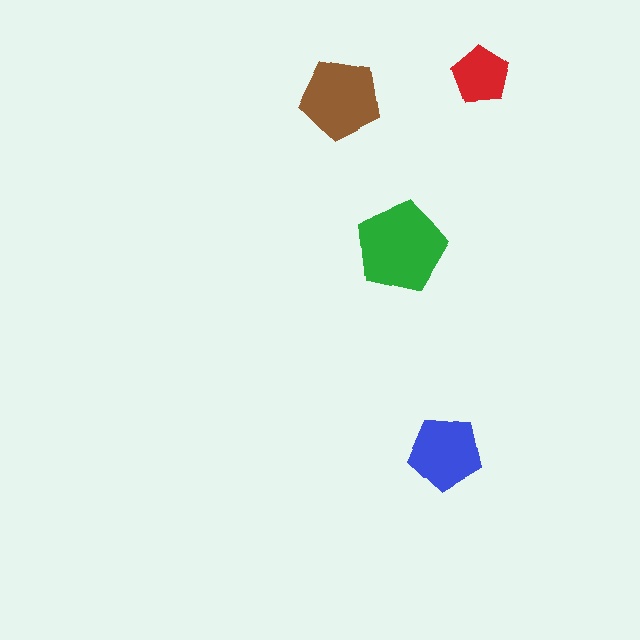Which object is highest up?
The red pentagon is topmost.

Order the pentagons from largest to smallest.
the green one, the brown one, the blue one, the red one.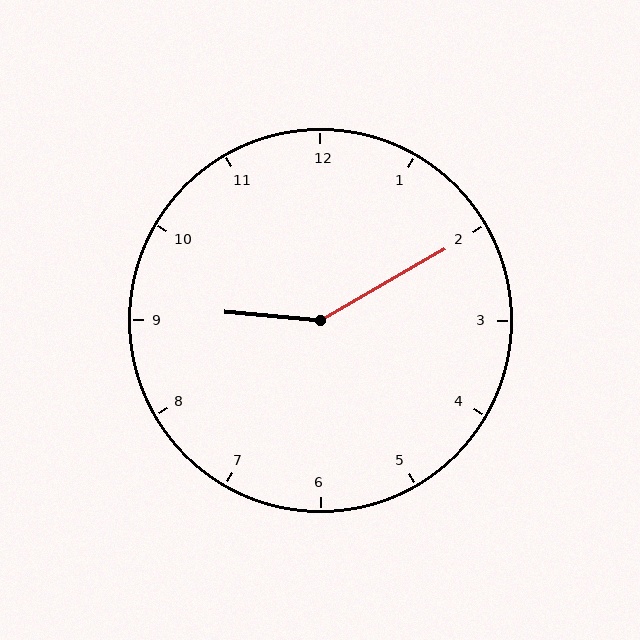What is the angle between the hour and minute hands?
Approximately 145 degrees.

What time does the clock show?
9:10.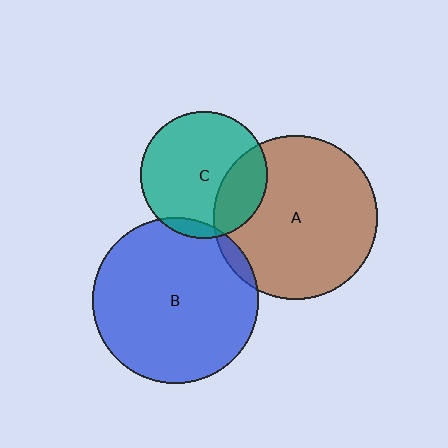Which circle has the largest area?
Circle B (blue).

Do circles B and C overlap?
Yes.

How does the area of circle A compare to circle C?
Approximately 1.7 times.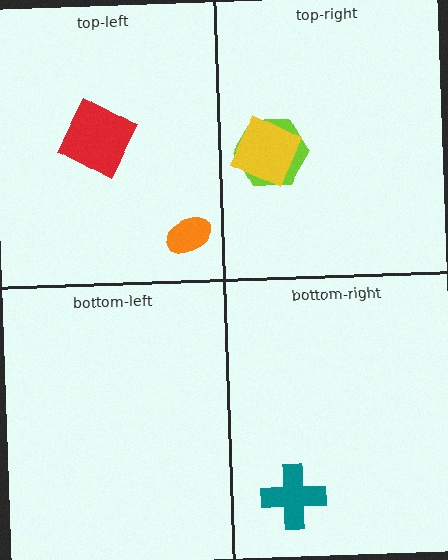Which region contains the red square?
The top-left region.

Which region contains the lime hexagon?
The top-right region.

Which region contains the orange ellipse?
The top-left region.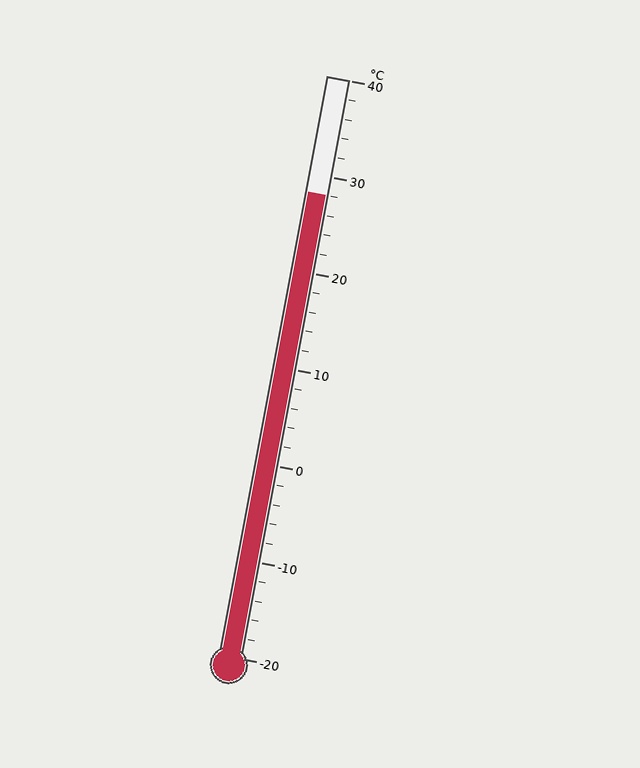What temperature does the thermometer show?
The thermometer shows approximately 28°C.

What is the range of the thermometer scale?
The thermometer scale ranges from -20°C to 40°C.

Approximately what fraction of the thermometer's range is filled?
The thermometer is filled to approximately 80% of its range.